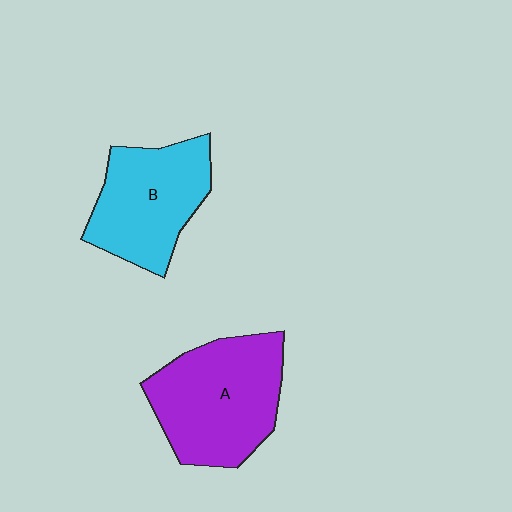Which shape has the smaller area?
Shape B (cyan).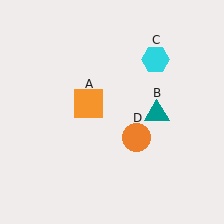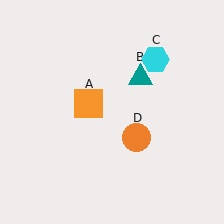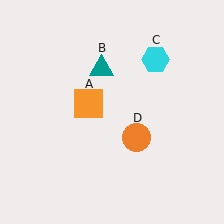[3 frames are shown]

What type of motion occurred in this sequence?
The teal triangle (object B) rotated counterclockwise around the center of the scene.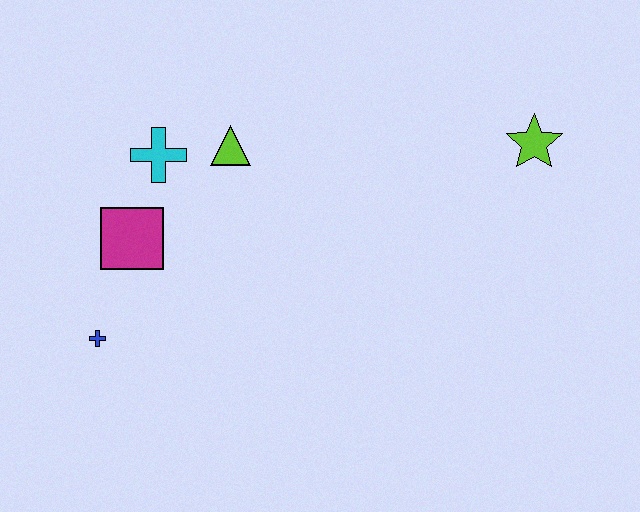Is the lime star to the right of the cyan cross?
Yes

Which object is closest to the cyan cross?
The lime triangle is closest to the cyan cross.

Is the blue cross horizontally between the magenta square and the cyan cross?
No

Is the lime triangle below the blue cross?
No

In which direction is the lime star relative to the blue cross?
The lime star is to the right of the blue cross.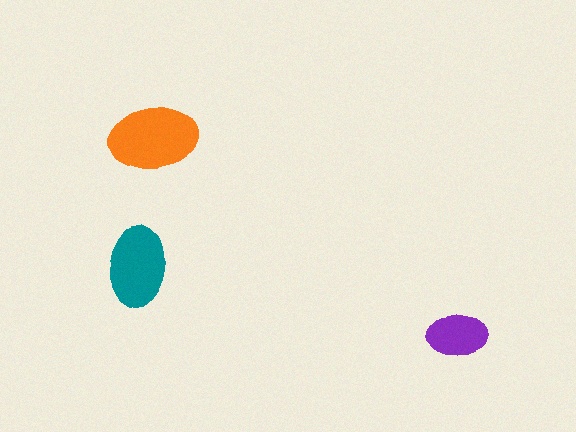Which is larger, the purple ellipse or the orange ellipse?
The orange one.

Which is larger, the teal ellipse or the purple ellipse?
The teal one.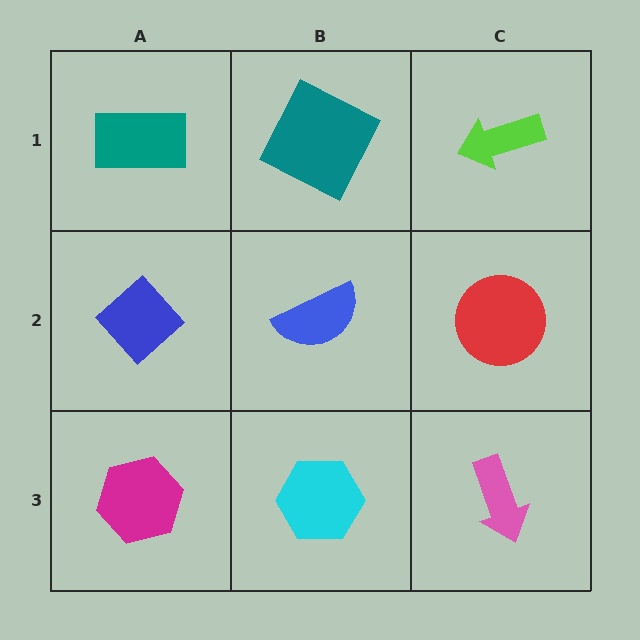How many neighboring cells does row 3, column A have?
2.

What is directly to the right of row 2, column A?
A blue semicircle.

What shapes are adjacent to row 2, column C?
A lime arrow (row 1, column C), a pink arrow (row 3, column C), a blue semicircle (row 2, column B).